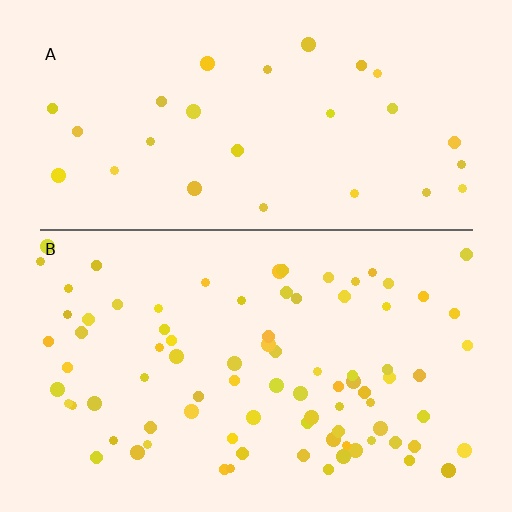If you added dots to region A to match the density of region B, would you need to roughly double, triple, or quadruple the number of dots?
Approximately triple.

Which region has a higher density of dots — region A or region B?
B (the bottom).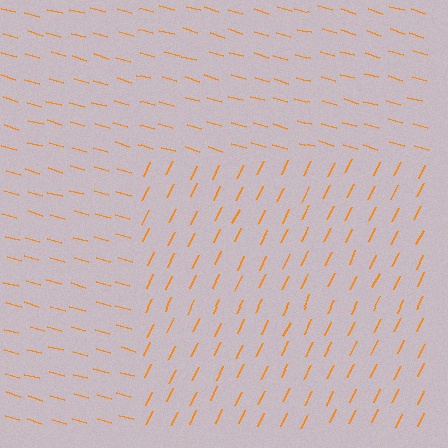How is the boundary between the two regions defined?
The boundary is defined purely by a change in line orientation (approximately 80 degrees difference). All lines are the same color and thickness.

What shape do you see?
I see a rectangle.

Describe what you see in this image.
The image is filled with small orange line segments. A rectangle region in the image has lines oriented differently from the surrounding lines, creating a visible texture boundary.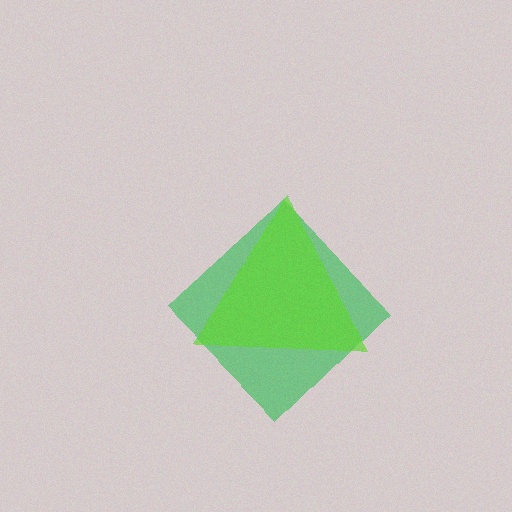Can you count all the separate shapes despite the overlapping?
Yes, there are 2 separate shapes.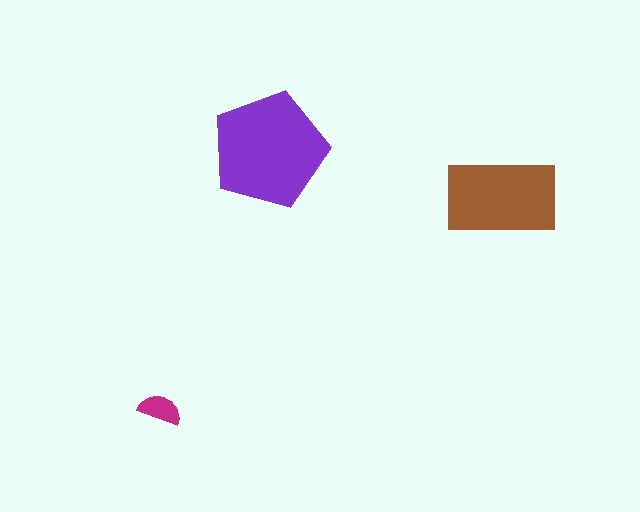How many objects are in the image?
There are 3 objects in the image.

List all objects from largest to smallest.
The purple pentagon, the brown rectangle, the magenta semicircle.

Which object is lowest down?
The magenta semicircle is bottommost.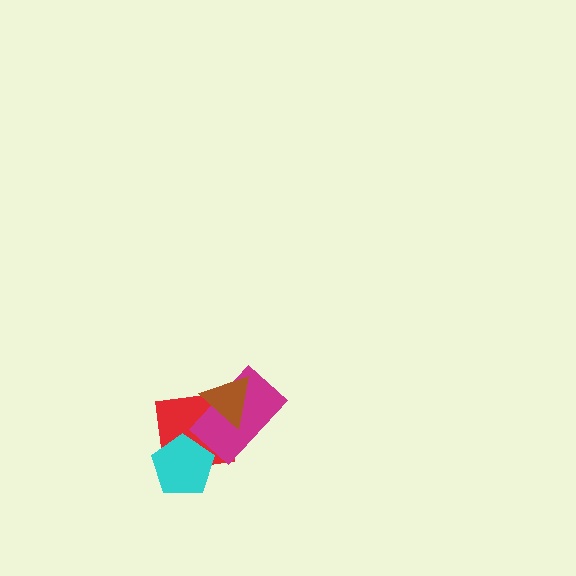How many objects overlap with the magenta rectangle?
2 objects overlap with the magenta rectangle.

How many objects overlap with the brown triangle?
2 objects overlap with the brown triangle.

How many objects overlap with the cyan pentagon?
1 object overlaps with the cyan pentagon.